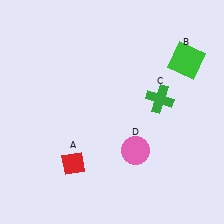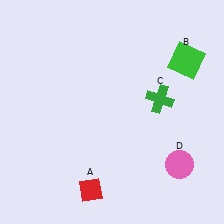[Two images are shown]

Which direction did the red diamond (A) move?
The red diamond (A) moved down.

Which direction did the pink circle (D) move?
The pink circle (D) moved right.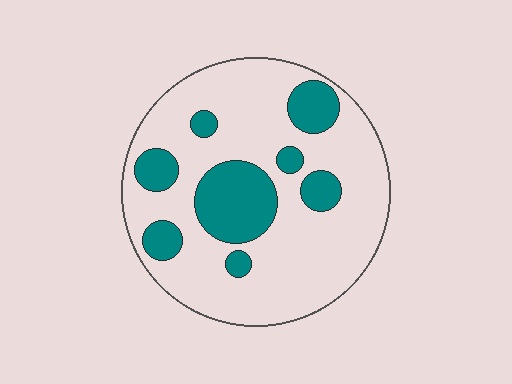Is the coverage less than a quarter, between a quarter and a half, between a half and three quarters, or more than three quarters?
Less than a quarter.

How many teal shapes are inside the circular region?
8.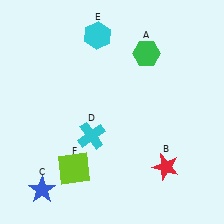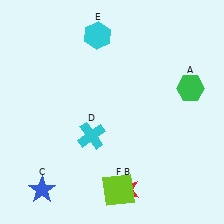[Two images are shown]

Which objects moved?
The objects that moved are: the green hexagon (A), the red star (B), the lime square (F).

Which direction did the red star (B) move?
The red star (B) moved left.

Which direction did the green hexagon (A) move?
The green hexagon (A) moved right.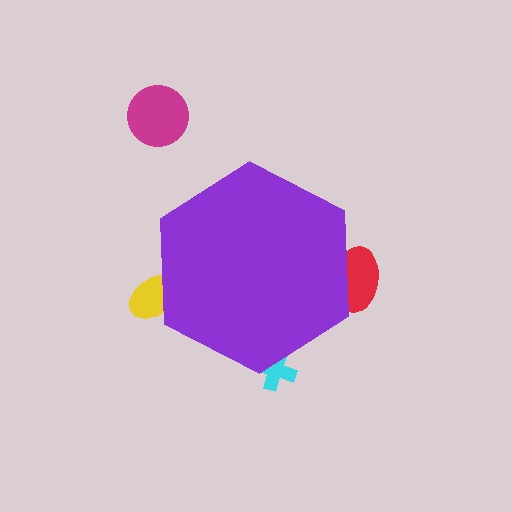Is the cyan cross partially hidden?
Yes, the cyan cross is partially hidden behind the purple hexagon.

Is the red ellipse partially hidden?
Yes, the red ellipse is partially hidden behind the purple hexagon.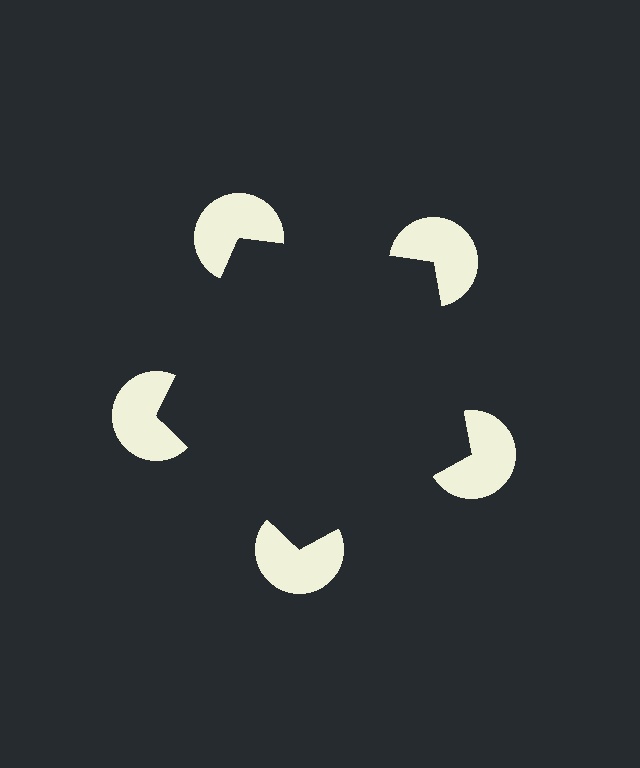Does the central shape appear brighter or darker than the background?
It typically appears slightly darker than the background, even though no actual brightness change is drawn.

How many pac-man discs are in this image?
There are 5 — one at each vertex of the illusory pentagon.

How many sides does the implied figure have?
5 sides.